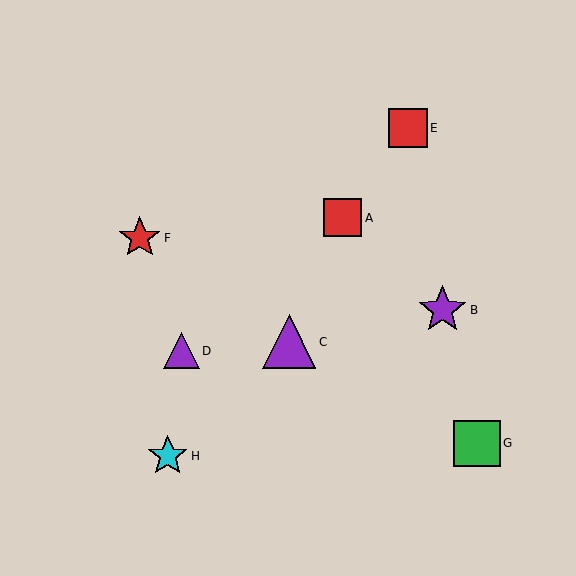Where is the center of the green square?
The center of the green square is at (477, 443).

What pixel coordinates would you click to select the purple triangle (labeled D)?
Click at (181, 351) to select the purple triangle D.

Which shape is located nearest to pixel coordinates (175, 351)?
The purple triangle (labeled D) at (181, 351) is nearest to that location.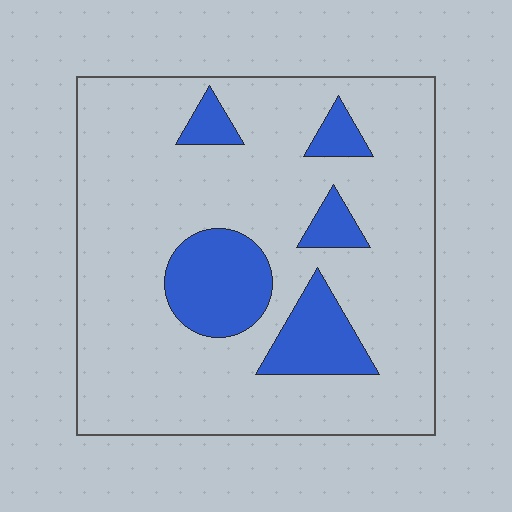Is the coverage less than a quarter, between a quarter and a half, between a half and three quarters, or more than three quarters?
Less than a quarter.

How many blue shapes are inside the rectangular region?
5.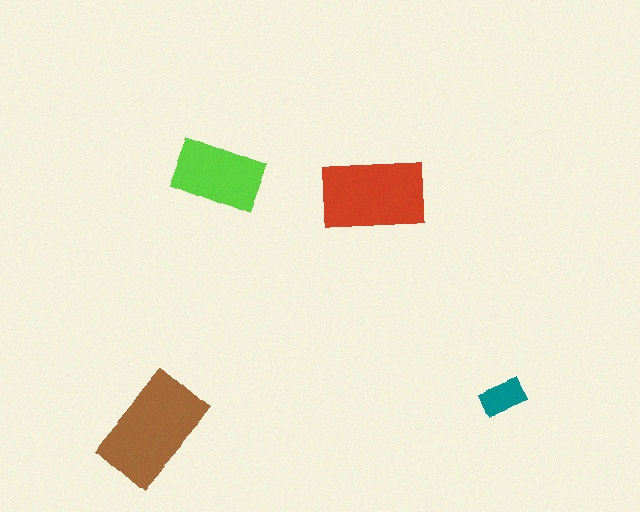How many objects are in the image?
There are 4 objects in the image.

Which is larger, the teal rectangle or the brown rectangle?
The brown one.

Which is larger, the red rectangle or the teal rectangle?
The red one.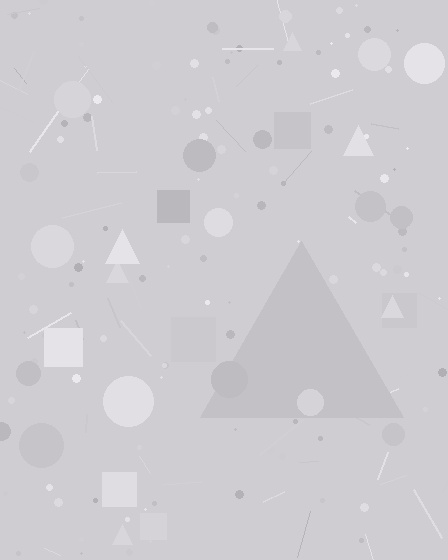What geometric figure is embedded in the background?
A triangle is embedded in the background.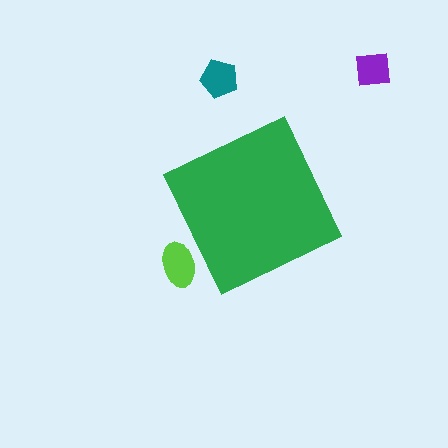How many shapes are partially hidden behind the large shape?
1 shape is partially hidden.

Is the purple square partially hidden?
No, the purple square is fully visible.